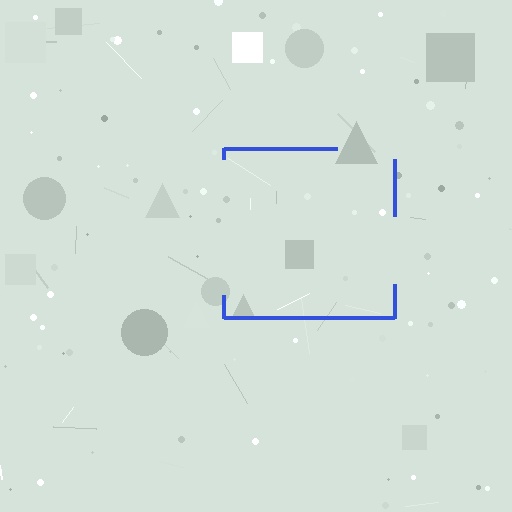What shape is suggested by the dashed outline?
The dashed outline suggests a square.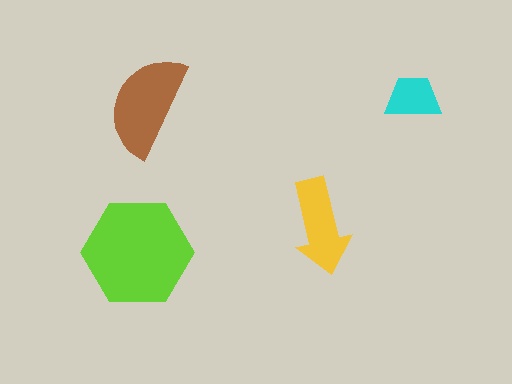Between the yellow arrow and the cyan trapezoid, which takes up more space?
The yellow arrow.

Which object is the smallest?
The cyan trapezoid.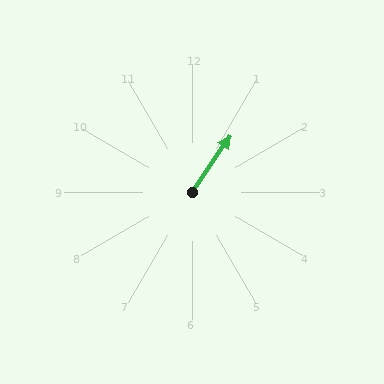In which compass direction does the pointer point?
Northeast.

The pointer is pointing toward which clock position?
Roughly 1 o'clock.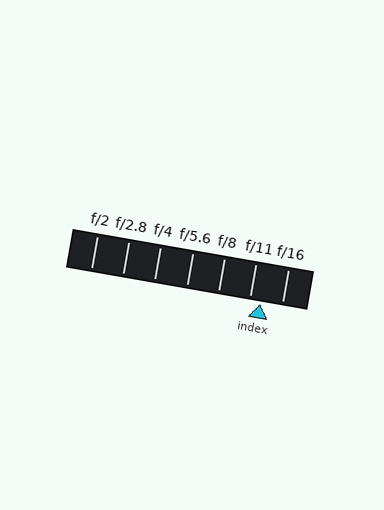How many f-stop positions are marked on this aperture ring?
There are 7 f-stop positions marked.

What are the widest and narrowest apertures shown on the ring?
The widest aperture shown is f/2 and the narrowest is f/16.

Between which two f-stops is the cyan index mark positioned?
The index mark is between f/11 and f/16.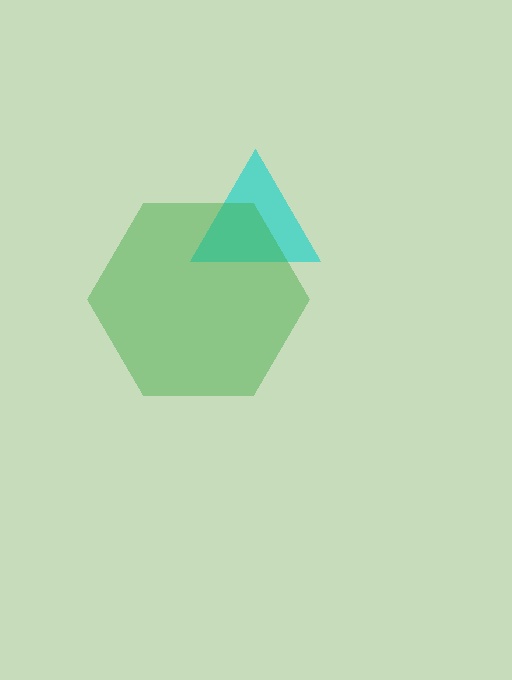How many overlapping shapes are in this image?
There are 2 overlapping shapes in the image.